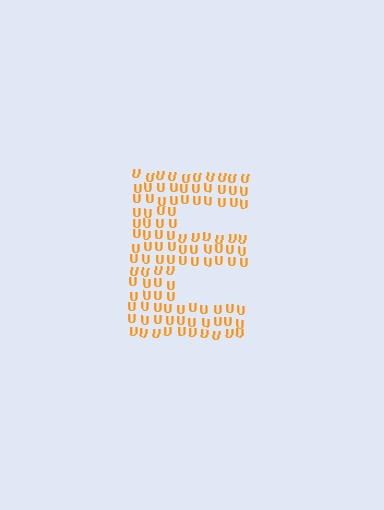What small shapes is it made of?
It is made of small letter U's.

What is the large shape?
The large shape is the letter E.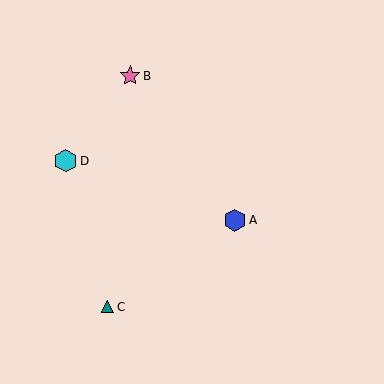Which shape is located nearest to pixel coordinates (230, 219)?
The blue hexagon (labeled A) at (235, 220) is nearest to that location.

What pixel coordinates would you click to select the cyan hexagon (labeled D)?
Click at (66, 161) to select the cyan hexagon D.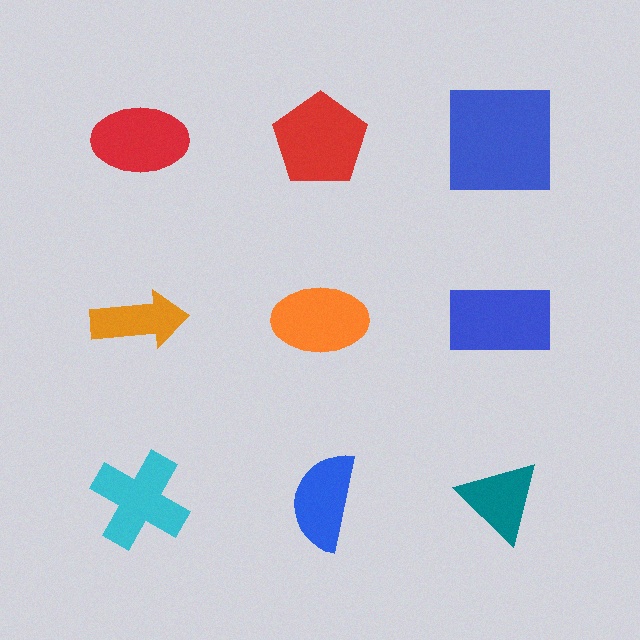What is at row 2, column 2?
An orange ellipse.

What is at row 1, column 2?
A red pentagon.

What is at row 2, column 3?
A blue rectangle.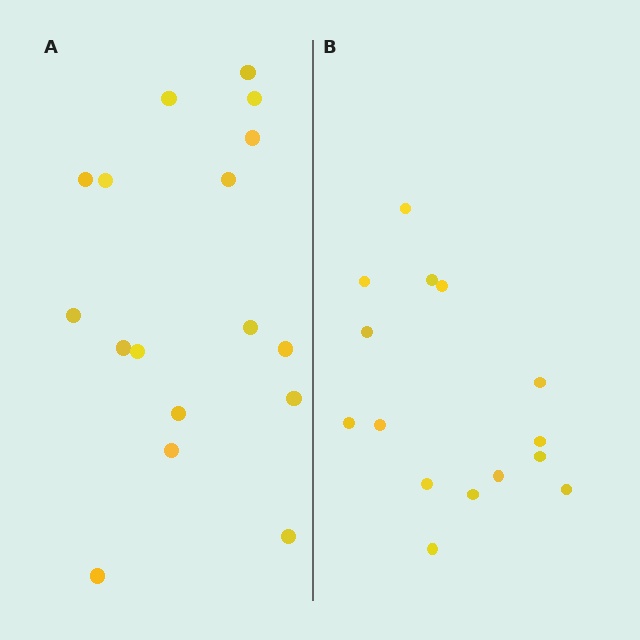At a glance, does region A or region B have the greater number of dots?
Region A (the left region) has more dots.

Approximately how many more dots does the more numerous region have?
Region A has just a few more — roughly 2 or 3 more dots than region B.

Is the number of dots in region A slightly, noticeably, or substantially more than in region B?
Region A has only slightly more — the two regions are fairly close. The ratio is roughly 1.1 to 1.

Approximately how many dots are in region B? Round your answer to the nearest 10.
About 20 dots. (The exact count is 15, which rounds to 20.)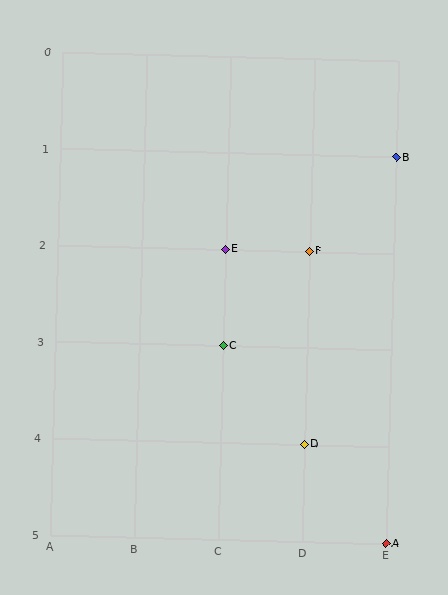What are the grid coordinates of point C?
Point C is at grid coordinates (C, 3).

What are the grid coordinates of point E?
Point E is at grid coordinates (C, 2).